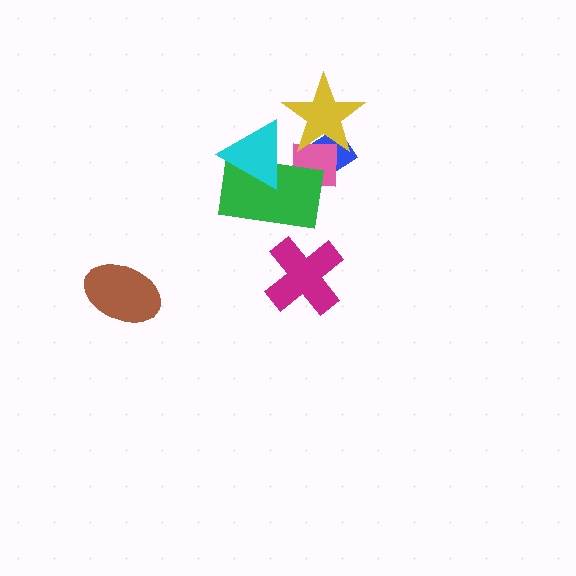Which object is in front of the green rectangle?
The cyan triangle is in front of the green rectangle.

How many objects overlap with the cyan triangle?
2 objects overlap with the cyan triangle.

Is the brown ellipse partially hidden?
No, no other shape covers it.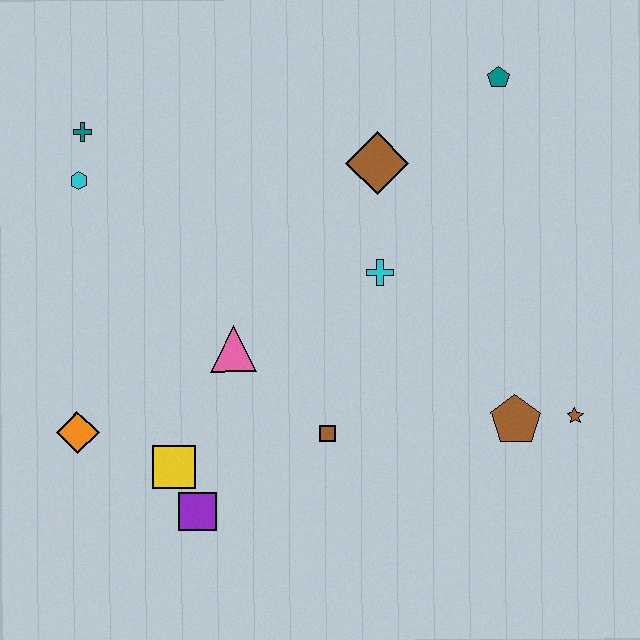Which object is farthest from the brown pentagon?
The teal cross is farthest from the brown pentagon.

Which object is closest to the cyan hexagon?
The teal cross is closest to the cyan hexagon.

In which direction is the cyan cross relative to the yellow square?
The cyan cross is to the right of the yellow square.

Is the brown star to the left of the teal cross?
No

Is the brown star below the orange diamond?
No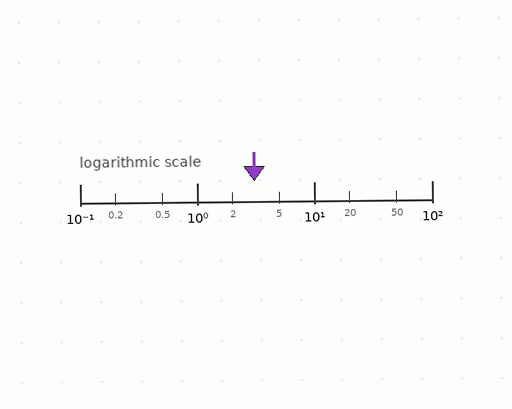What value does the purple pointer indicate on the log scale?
The pointer indicates approximately 3.1.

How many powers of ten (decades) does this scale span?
The scale spans 3 decades, from 0.1 to 100.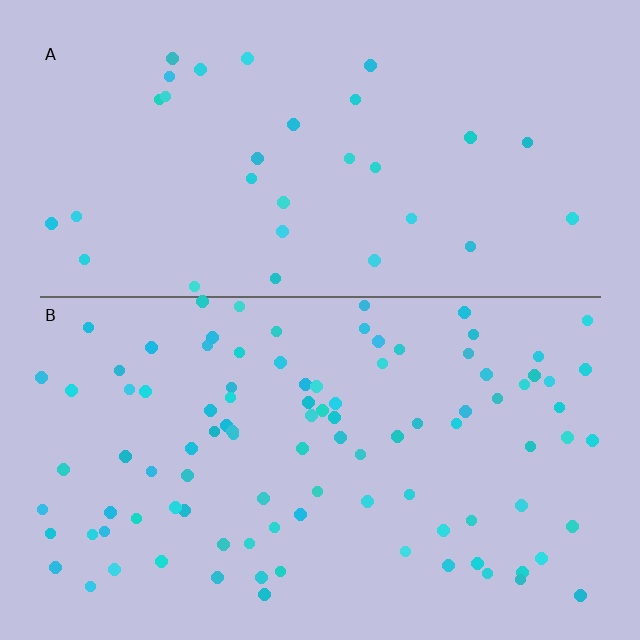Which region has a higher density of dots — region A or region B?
B (the bottom).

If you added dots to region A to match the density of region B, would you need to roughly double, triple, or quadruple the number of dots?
Approximately triple.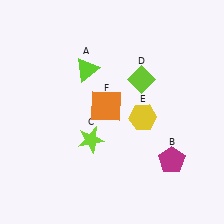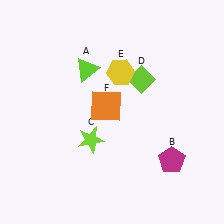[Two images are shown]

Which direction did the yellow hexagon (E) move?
The yellow hexagon (E) moved up.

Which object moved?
The yellow hexagon (E) moved up.